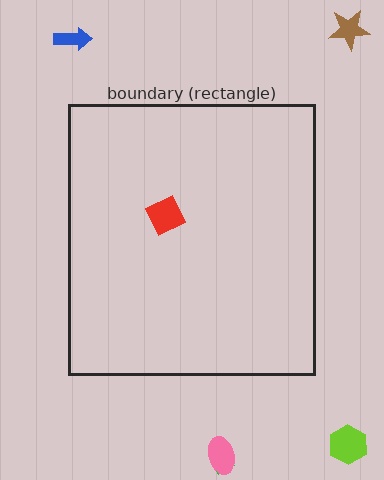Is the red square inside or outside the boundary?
Inside.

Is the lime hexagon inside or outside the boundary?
Outside.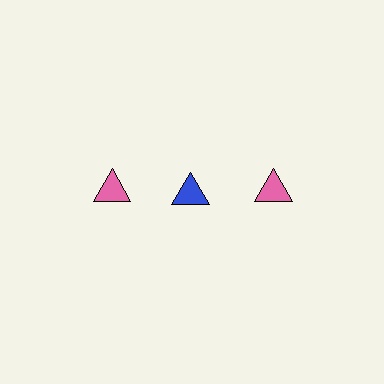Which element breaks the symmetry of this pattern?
The blue triangle in the top row, second from left column breaks the symmetry. All other shapes are pink triangles.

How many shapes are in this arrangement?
There are 3 shapes arranged in a grid pattern.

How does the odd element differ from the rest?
It has a different color: blue instead of pink.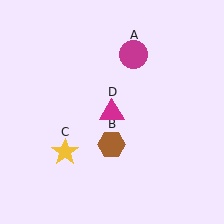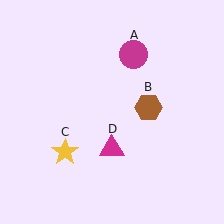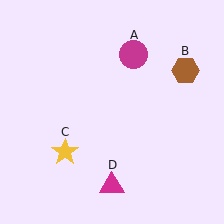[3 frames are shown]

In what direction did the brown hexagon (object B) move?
The brown hexagon (object B) moved up and to the right.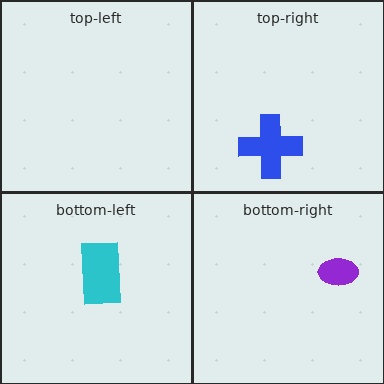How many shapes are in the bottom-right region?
1.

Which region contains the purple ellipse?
The bottom-right region.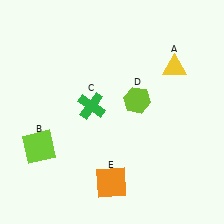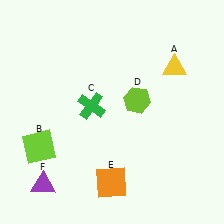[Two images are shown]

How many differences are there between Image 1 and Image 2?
There is 1 difference between the two images.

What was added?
A purple triangle (F) was added in Image 2.